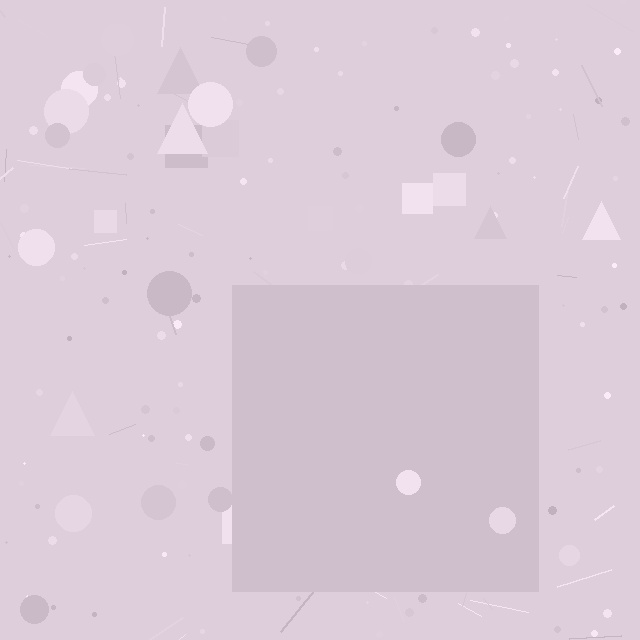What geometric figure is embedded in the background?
A square is embedded in the background.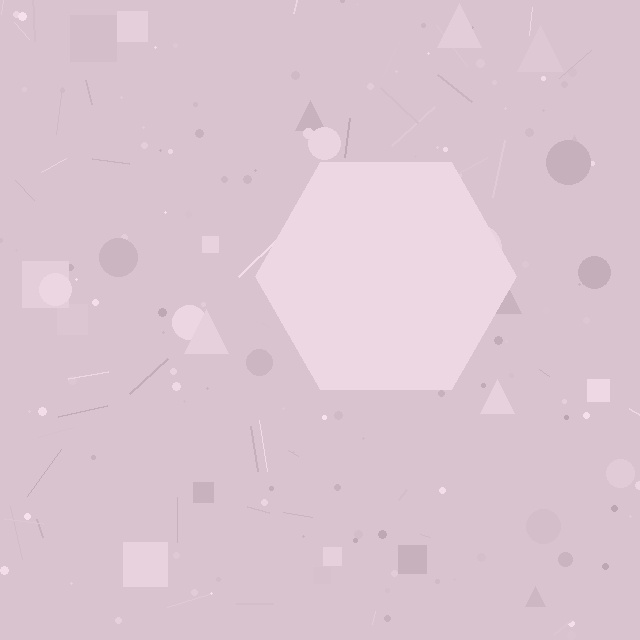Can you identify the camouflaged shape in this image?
The camouflaged shape is a hexagon.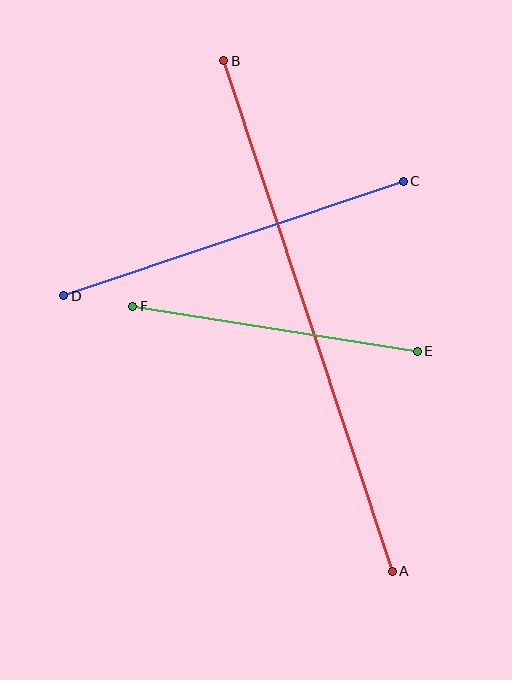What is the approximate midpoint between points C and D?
The midpoint is at approximately (233, 238) pixels.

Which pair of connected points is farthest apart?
Points A and B are farthest apart.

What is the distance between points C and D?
The distance is approximately 358 pixels.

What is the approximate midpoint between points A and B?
The midpoint is at approximately (308, 316) pixels.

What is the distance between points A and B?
The distance is approximately 537 pixels.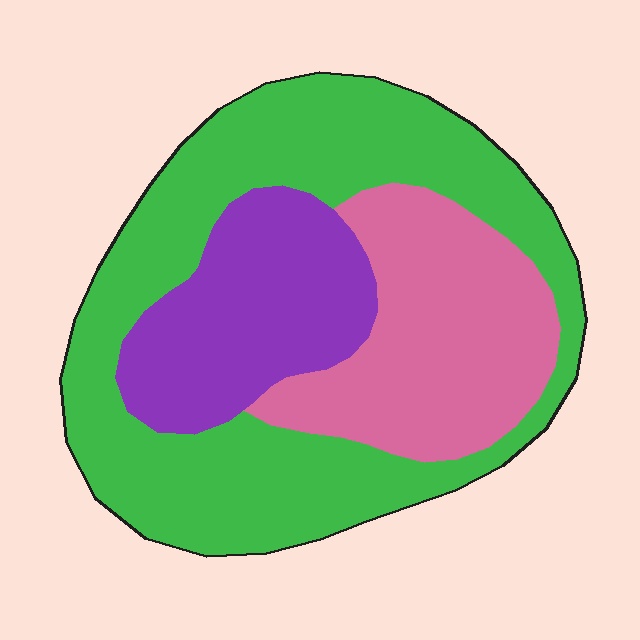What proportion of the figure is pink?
Pink takes up between a quarter and a half of the figure.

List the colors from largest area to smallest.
From largest to smallest: green, pink, purple.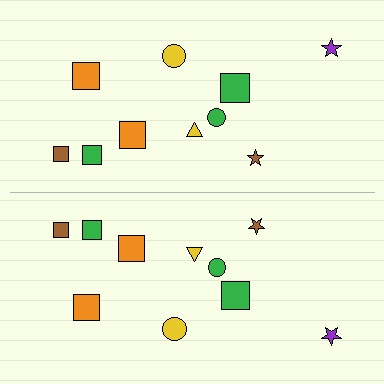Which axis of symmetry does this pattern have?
The pattern has a horizontal axis of symmetry running through the center of the image.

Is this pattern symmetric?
Yes, this pattern has bilateral (reflection) symmetry.